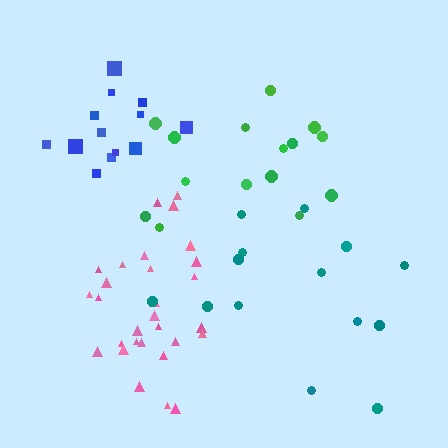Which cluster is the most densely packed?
Blue.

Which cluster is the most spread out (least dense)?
Teal.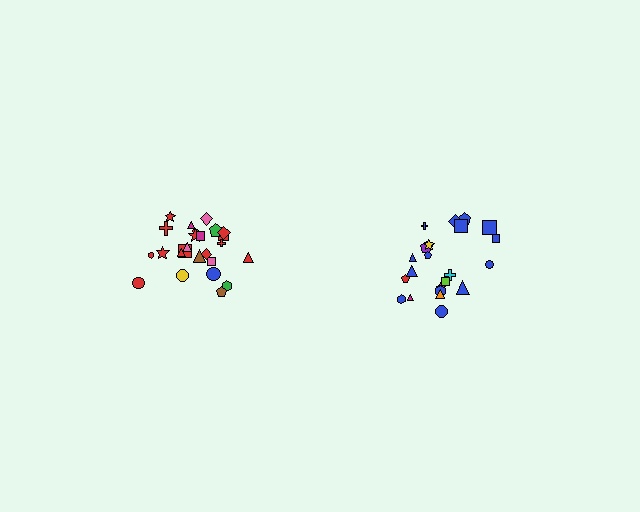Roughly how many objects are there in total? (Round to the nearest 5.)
Roughly 45 objects in total.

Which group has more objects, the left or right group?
The left group.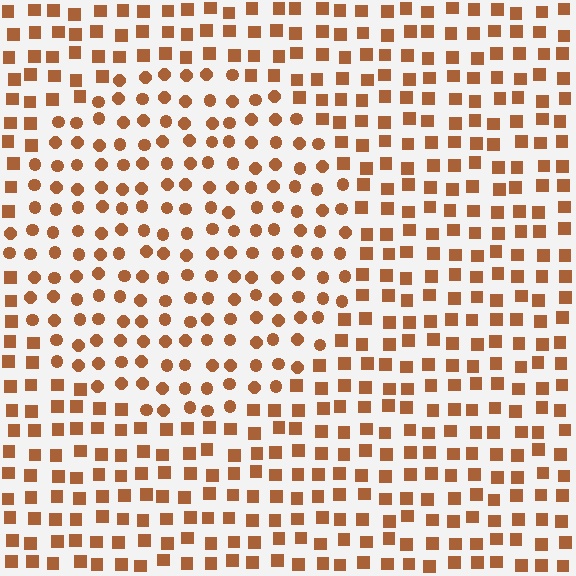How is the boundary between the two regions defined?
The boundary is defined by a change in element shape: circles inside vs. squares outside. All elements share the same color and spacing.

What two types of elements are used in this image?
The image uses circles inside the circle region and squares outside it.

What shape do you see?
I see a circle.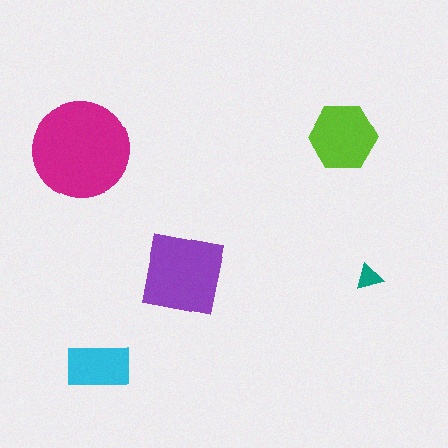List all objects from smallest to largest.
The teal triangle, the cyan rectangle, the lime hexagon, the purple square, the magenta circle.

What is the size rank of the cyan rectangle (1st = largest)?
4th.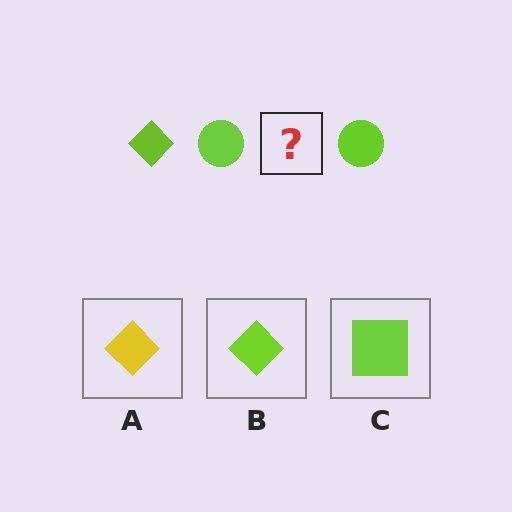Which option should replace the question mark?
Option B.